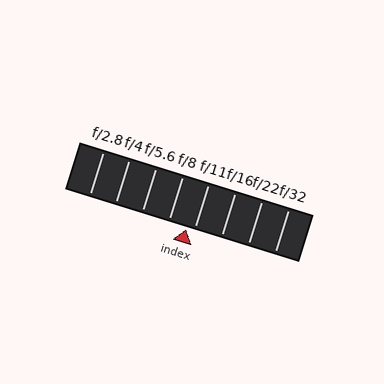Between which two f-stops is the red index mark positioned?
The index mark is between f/8 and f/11.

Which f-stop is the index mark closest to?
The index mark is closest to f/11.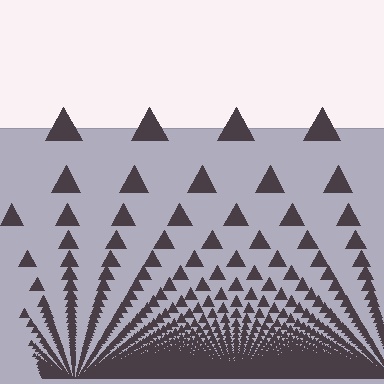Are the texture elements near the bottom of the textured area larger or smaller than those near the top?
Smaller. The gradient is inverted — elements near the bottom are smaller and denser.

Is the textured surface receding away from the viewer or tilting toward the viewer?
The surface appears to tilt toward the viewer. Texture elements get larger and sparser toward the top.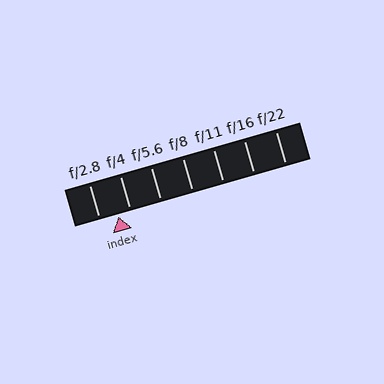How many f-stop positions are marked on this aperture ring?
There are 7 f-stop positions marked.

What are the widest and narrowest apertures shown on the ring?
The widest aperture shown is f/2.8 and the narrowest is f/22.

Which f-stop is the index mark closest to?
The index mark is closest to f/4.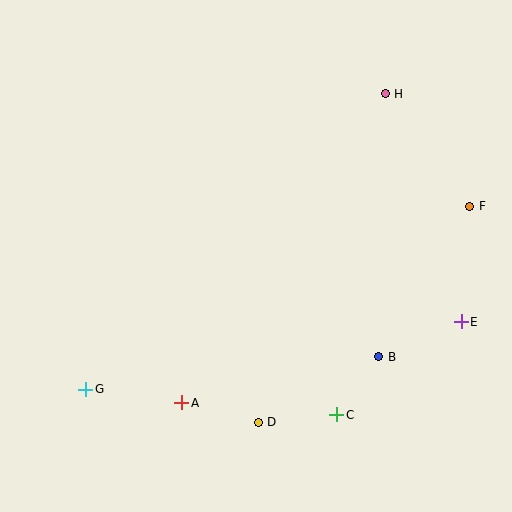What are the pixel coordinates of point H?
Point H is at (385, 94).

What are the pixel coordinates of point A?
Point A is at (182, 403).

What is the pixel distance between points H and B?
The distance between H and B is 263 pixels.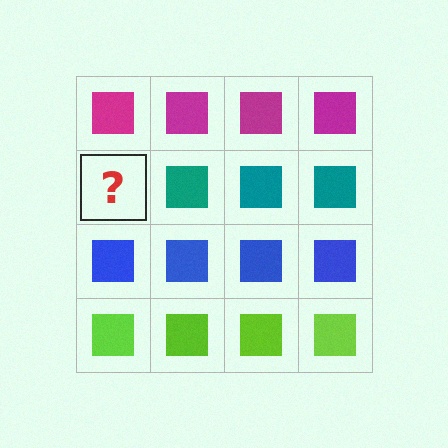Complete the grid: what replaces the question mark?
The question mark should be replaced with a teal square.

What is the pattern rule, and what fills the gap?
The rule is that each row has a consistent color. The gap should be filled with a teal square.